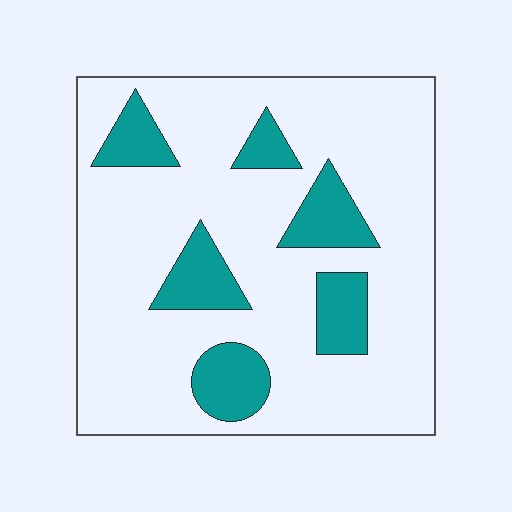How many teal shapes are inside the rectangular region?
6.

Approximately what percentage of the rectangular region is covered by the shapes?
Approximately 20%.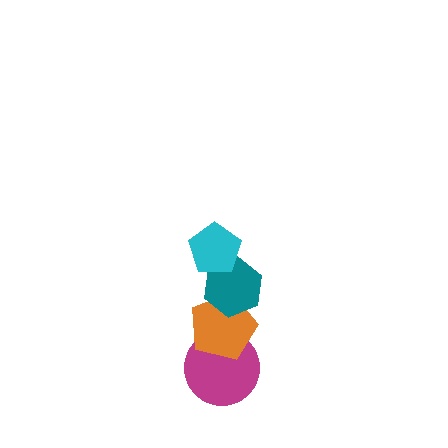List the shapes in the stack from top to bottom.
From top to bottom: the cyan pentagon, the teal hexagon, the orange pentagon, the magenta circle.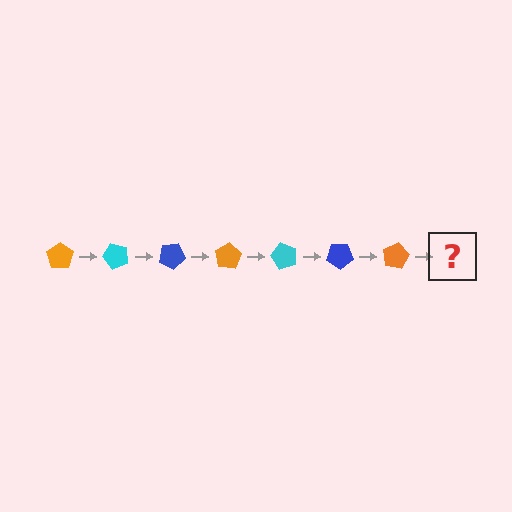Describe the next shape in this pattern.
It should be a cyan pentagon, rotated 350 degrees from the start.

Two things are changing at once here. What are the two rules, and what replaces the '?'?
The two rules are that it rotates 50 degrees each step and the color cycles through orange, cyan, and blue. The '?' should be a cyan pentagon, rotated 350 degrees from the start.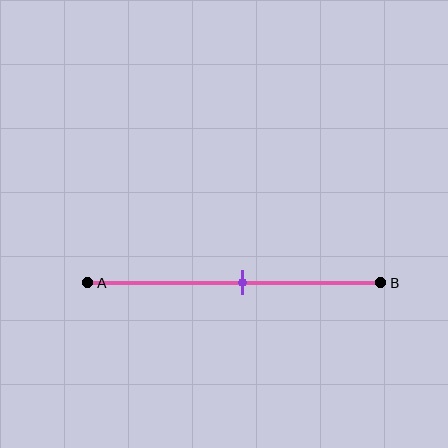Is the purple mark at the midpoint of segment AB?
Yes, the mark is approximately at the midpoint.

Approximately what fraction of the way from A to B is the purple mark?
The purple mark is approximately 55% of the way from A to B.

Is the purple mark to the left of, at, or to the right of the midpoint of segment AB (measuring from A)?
The purple mark is approximately at the midpoint of segment AB.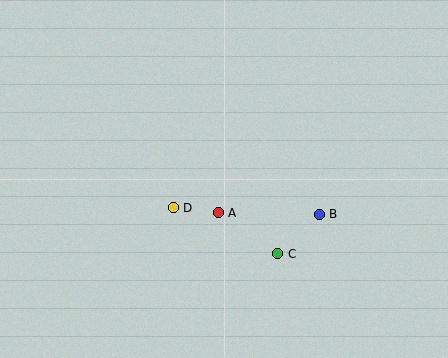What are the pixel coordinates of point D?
Point D is at (173, 208).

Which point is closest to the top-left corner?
Point D is closest to the top-left corner.